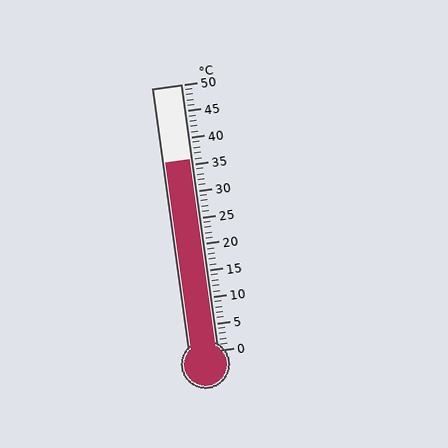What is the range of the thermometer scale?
The thermometer scale ranges from 0°C to 50°C.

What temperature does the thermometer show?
The thermometer shows approximately 36°C.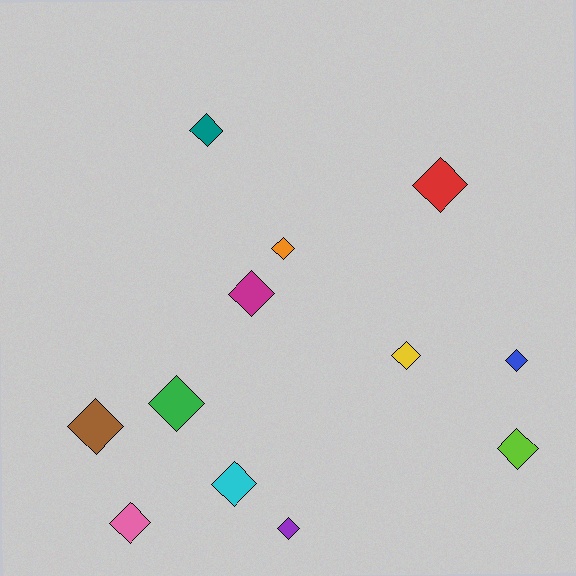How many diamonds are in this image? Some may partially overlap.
There are 12 diamonds.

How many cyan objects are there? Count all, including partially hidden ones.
There is 1 cyan object.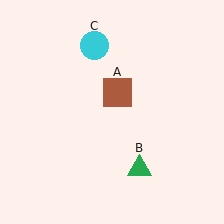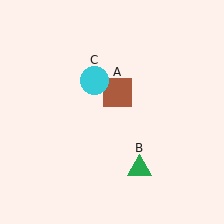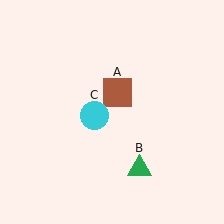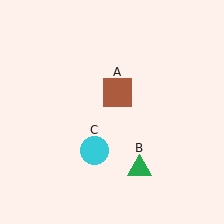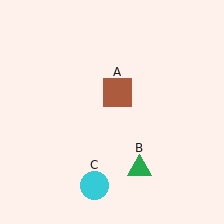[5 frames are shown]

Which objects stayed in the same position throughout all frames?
Brown square (object A) and green triangle (object B) remained stationary.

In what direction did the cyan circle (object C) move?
The cyan circle (object C) moved down.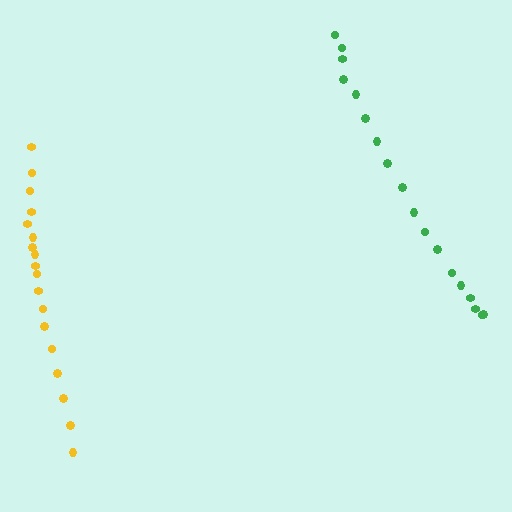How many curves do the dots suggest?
There are 2 distinct paths.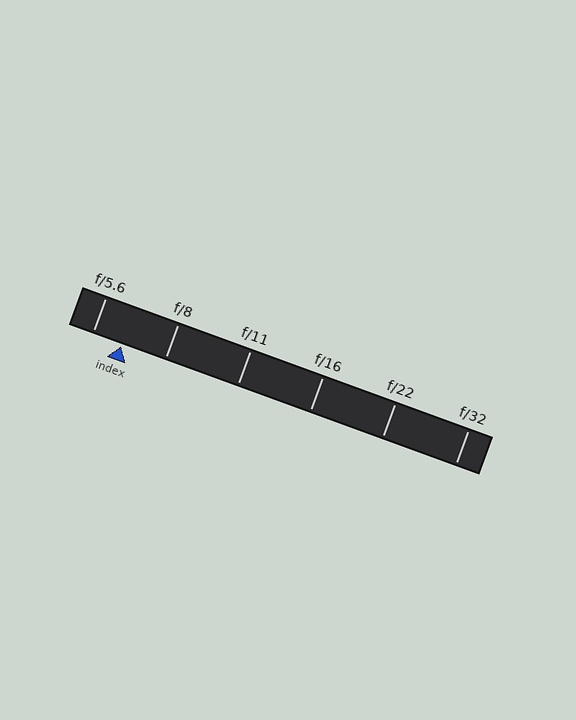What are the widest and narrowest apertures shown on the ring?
The widest aperture shown is f/5.6 and the narrowest is f/32.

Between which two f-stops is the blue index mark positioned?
The index mark is between f/5.6 and f/8.